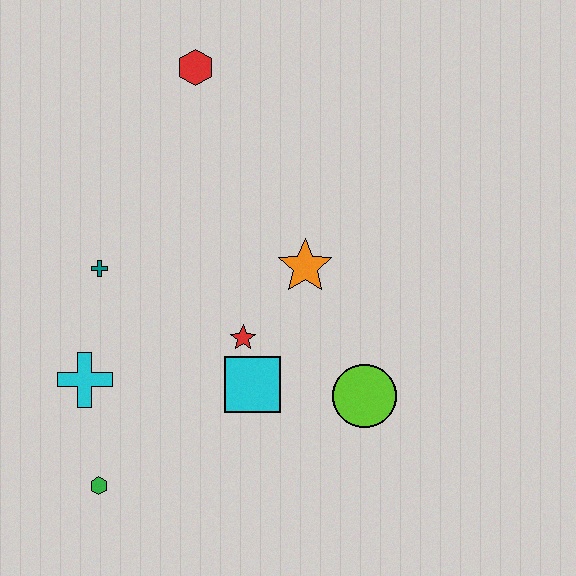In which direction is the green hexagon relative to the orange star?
The green hexagon is below the orange star.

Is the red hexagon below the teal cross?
No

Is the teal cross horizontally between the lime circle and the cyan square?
No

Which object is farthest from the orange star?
The green hexagon is farthest from the orange star.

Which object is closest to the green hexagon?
The cyan cross is closest to the green hexagon.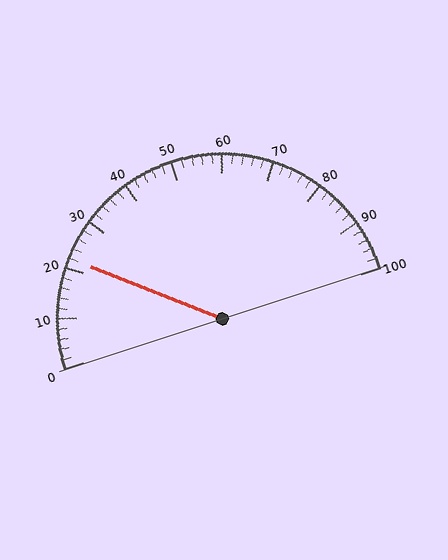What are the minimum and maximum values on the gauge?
The gauge ranges from 0 to 100.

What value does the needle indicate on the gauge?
The needle indicates approximately 22.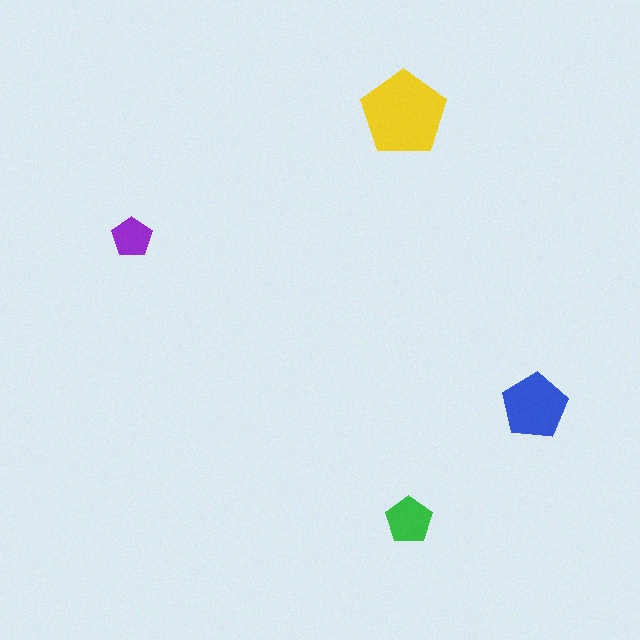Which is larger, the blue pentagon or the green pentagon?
The blue one.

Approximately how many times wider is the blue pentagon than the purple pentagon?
About 1.5 times wider.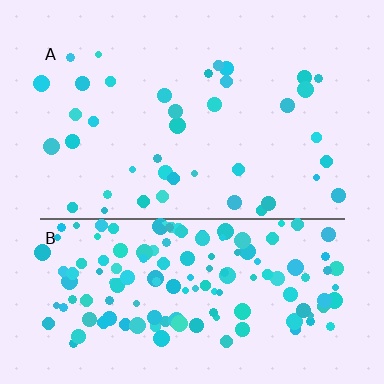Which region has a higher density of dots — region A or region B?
B (the bottom).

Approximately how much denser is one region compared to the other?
Approximately 3.8× — region B over region A.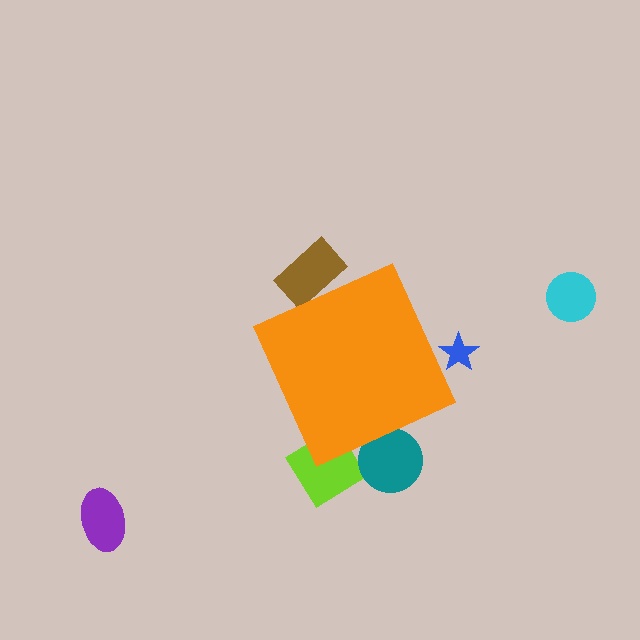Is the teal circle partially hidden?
Yes, the teal circle is partially hidden behind the orange diamond.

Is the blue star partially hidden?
Yes, the blue star is partially hidden behind the orange diamond.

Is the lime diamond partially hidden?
Yes, the lime diamond is partially hidden behind the orange diamond.